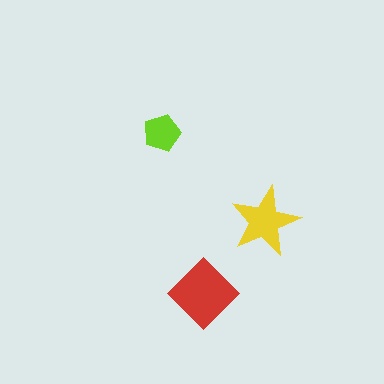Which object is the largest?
The red diamond.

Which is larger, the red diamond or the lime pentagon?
The red diamond.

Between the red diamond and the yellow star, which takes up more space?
The red diamond.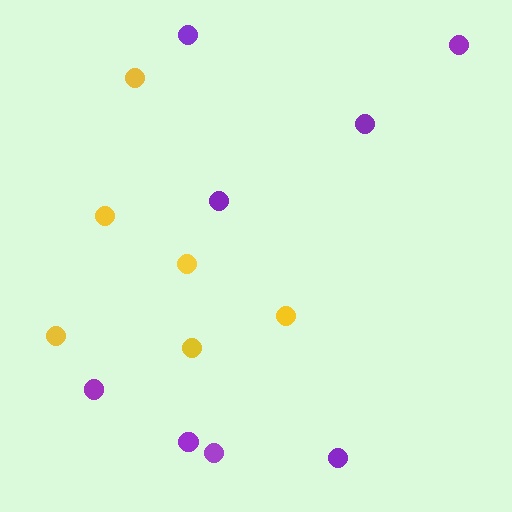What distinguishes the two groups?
There are 2 groups: one group of yellow circles (6) and one group of purple circles (8).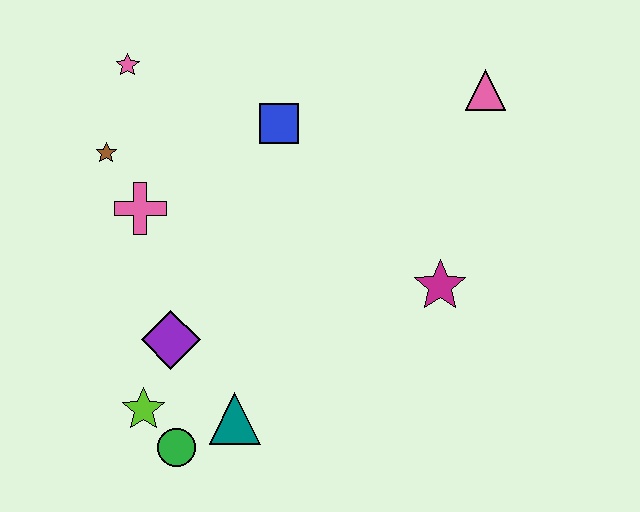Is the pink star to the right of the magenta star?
No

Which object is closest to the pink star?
The brown star is closest to the pink star.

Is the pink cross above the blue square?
No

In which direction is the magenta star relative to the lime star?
The magenta star is to the right of the lime star.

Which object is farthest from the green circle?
The pink triangle is farthest from the green circle.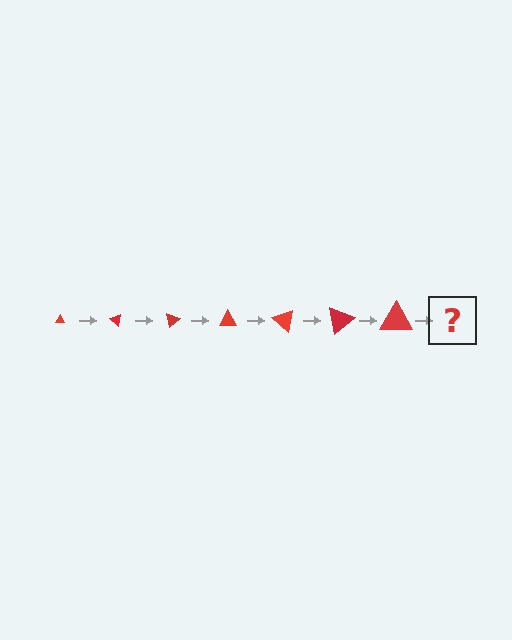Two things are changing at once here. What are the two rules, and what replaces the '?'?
The two rules are that the triangle grows larger each step and it rotates 40 degrees each step. The '?' should be a triangle, larger than the previous one and rotated 280 degrees from the start.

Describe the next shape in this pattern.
It should be a triangle, larger than the previous one and rotated 280 degrees from the start.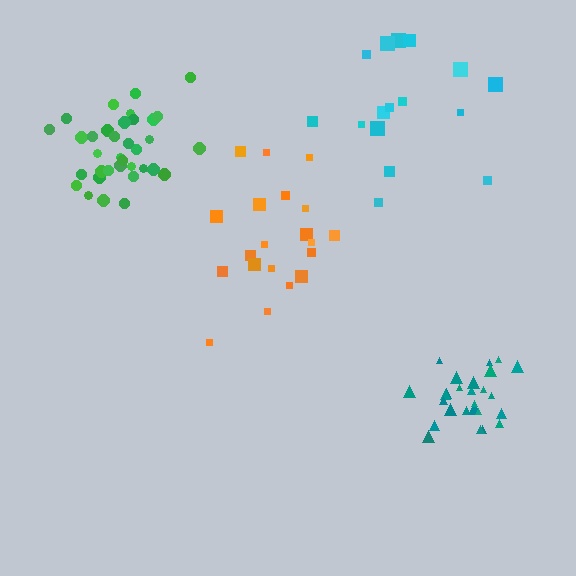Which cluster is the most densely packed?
Teal.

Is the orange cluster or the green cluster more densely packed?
Green.